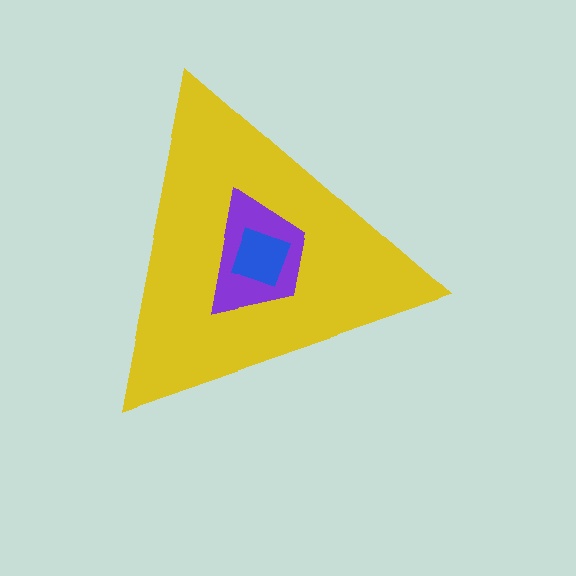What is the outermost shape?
The yellow triangle.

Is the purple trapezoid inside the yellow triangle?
Yes.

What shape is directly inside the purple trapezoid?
The blue diamond.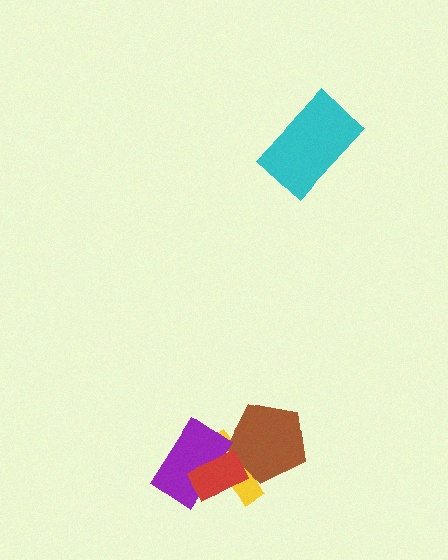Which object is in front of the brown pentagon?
The red rectangle is in front of the brown pentagon.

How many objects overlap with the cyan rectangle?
0 objects overlap with the cyan rectangle.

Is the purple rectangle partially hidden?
Yes, it is partially covered by another shape.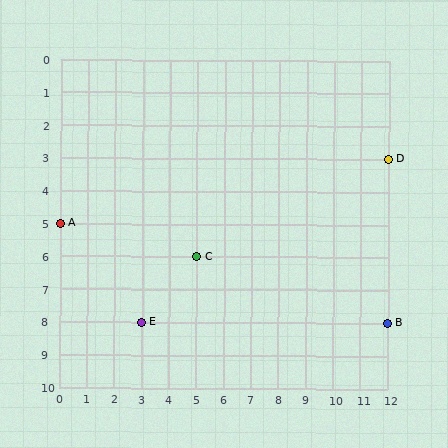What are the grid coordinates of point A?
Point A is at grid coordinates (0, 5).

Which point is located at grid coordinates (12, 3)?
Point D is at (12, 3).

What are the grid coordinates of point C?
Point C is at grid coordinates (5, 6).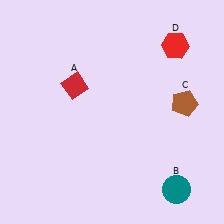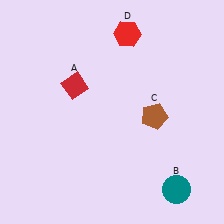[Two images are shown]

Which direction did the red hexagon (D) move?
The red hexagon (D) moved left.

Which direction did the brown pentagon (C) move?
The brown pentagon (C) moved left.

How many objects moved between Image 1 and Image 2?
2 objects moved between the two images.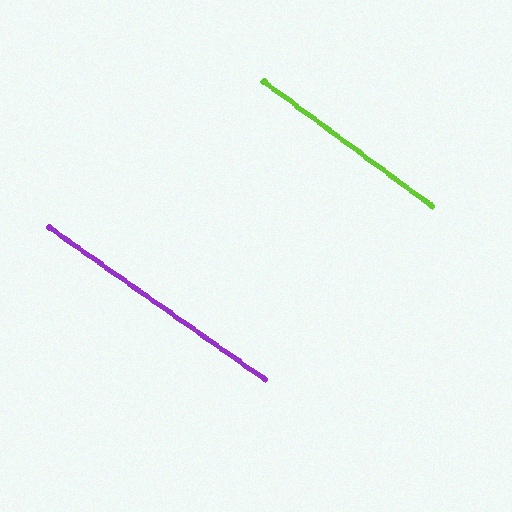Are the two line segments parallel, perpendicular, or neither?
Parallel — their directions differ by only 1.5°.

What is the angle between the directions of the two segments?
Approximately 1 degree.